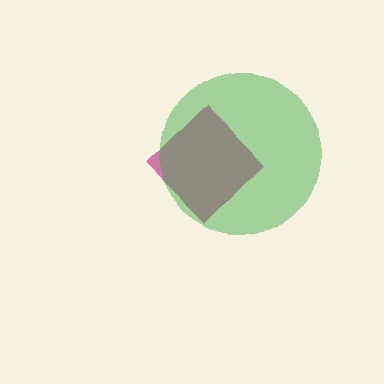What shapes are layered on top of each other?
The layered shapes are: a magenta diamond, a green circle.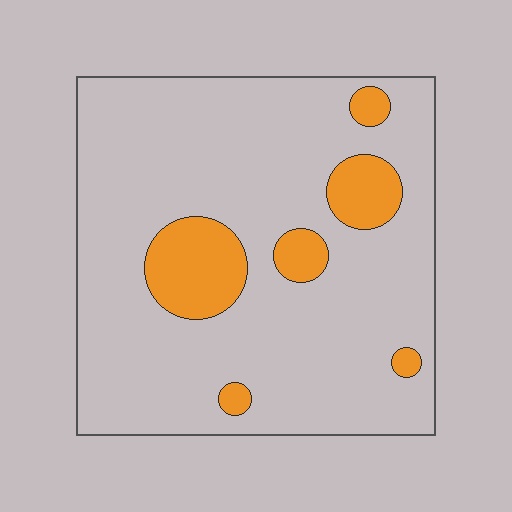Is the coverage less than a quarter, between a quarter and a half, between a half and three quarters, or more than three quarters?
Less than a quarter.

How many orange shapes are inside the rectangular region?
6.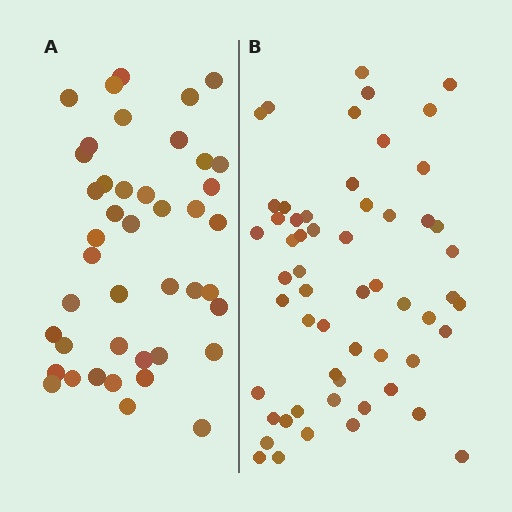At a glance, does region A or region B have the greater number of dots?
Region B (the right region) has more dots.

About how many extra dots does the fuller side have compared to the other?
Region B has approximately 15 more dots than region A.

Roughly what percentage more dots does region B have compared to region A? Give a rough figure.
About 35% more.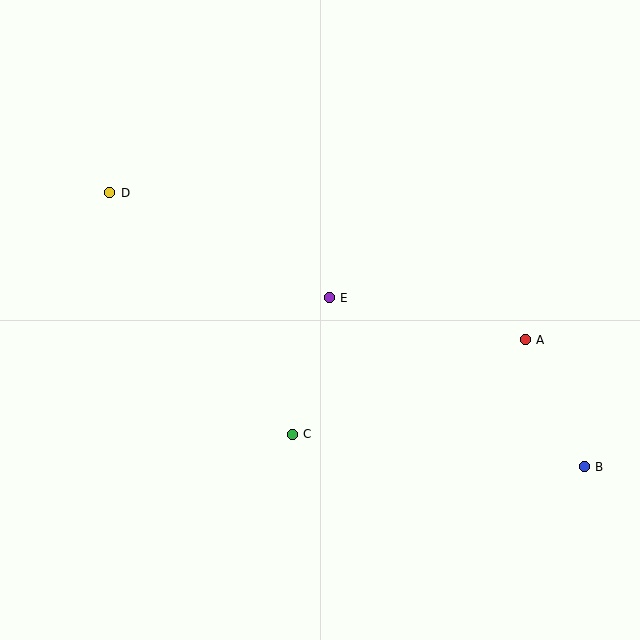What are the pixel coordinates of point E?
Point E is at (329, 298).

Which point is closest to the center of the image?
Point E at (329, 298) is closest to the center.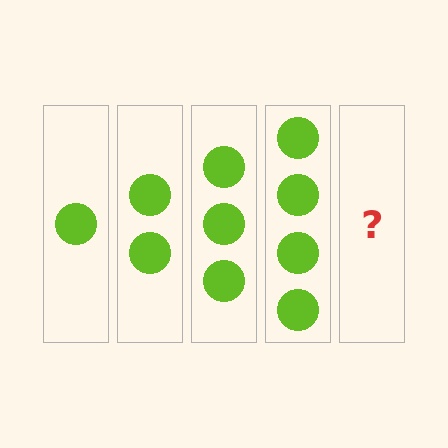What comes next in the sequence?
The next element should be 5 circles.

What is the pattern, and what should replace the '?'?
The pattern is that each step adds one more circle. The '?' should be 5 circles.